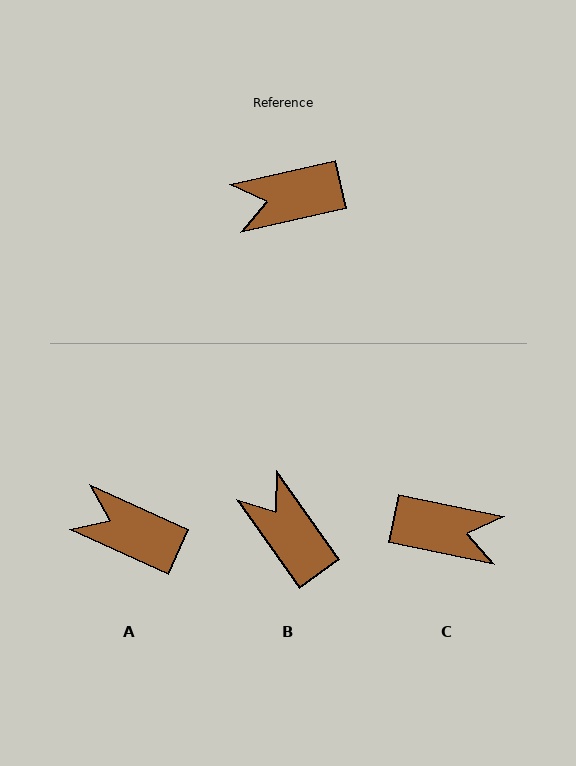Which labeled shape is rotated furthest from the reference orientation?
C, about 156 degrees away.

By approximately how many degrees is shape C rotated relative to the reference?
Approximately 156 degrees counter-clockwise.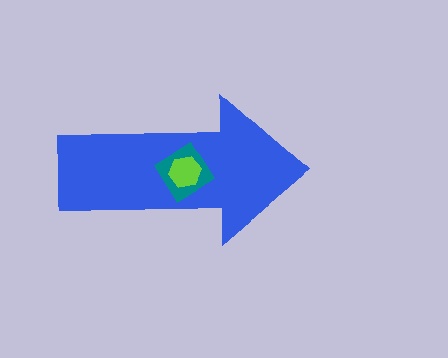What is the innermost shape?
The lime hexagon.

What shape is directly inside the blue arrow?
The teal diamond.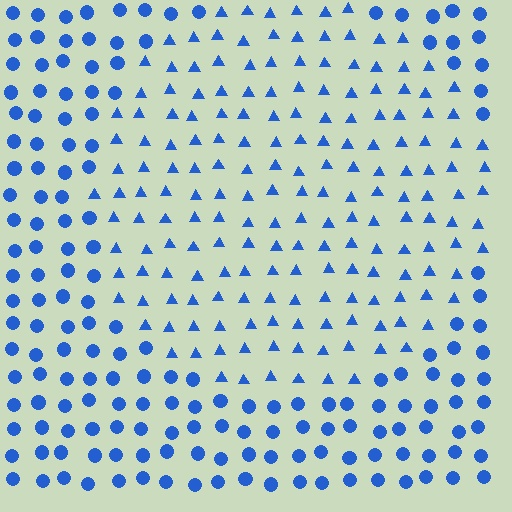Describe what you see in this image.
The image is filled with small blue elements arranged in a uniform grid. A circle-shaped region contains triangles, while the surrounding area contains circles. The boundary is defined purely by the change in element shape.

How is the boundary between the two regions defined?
The boundary is defined by a change in element shape: triangles inside vs. circles outside. All elements share the same color and spacing.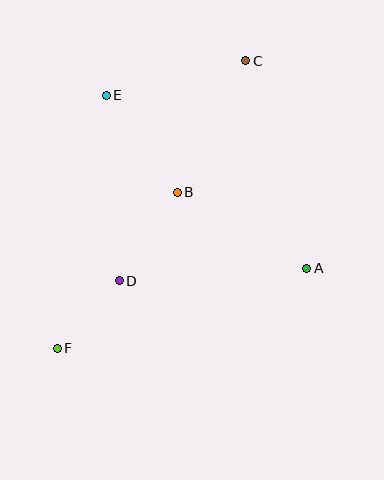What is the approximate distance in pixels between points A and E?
The distance between A and E is approximately 265 pixels.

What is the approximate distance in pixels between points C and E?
The distance between C and E is approximately 144 pixels.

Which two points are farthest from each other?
Points C and F are farthest from each other.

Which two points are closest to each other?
Points D and F are closest to each other.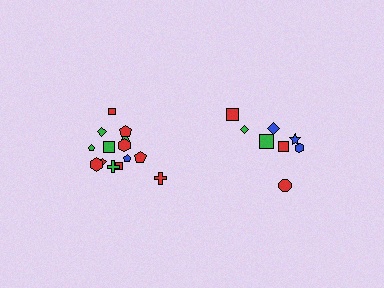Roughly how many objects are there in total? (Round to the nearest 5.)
Roughly 25 objects in total.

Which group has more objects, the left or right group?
The left group.